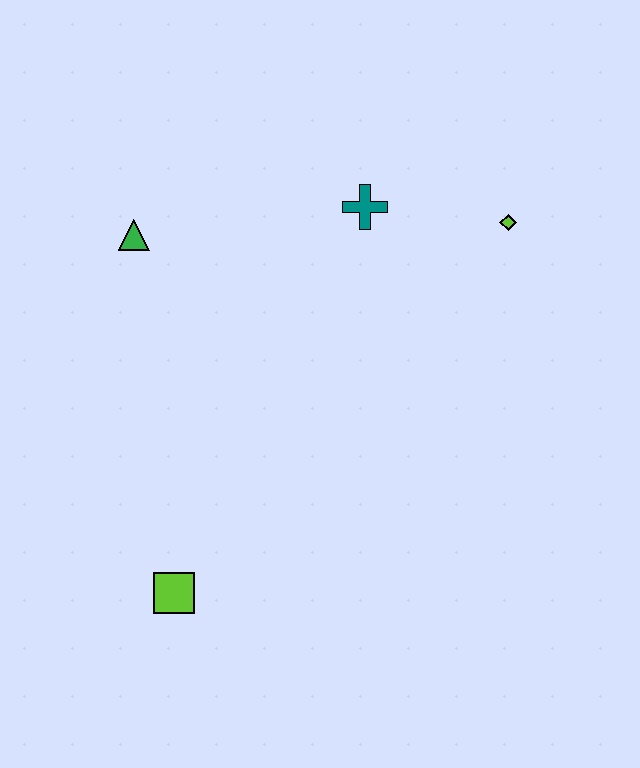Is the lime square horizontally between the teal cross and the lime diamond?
No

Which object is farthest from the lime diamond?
The lime square is farthest from the lime diamond.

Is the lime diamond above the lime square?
Yes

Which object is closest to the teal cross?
The lime diamond is closest to the teal cross.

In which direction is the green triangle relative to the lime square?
The green triangle is above the lime square.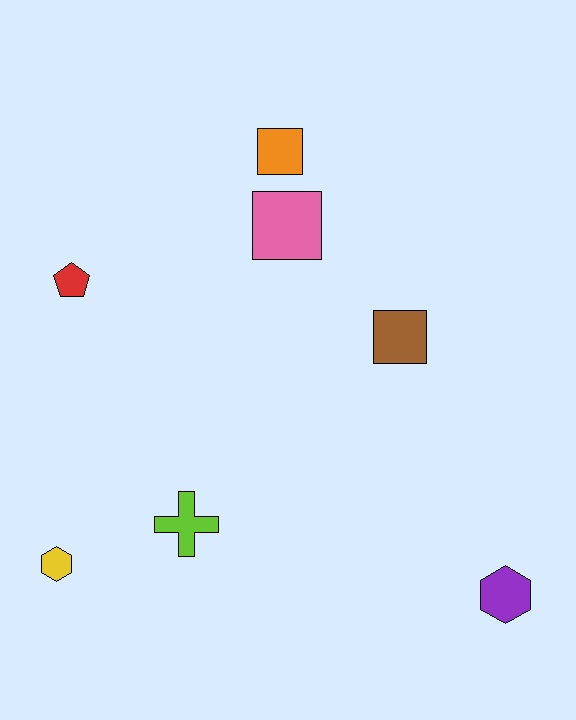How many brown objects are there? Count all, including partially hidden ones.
There is 1 brown object.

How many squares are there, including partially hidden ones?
There are 3 squares.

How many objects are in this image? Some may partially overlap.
There are 7 objects.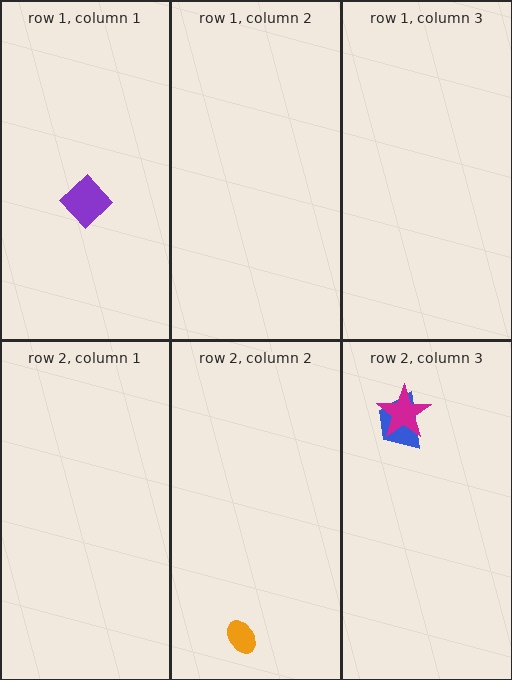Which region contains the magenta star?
The row 2, column 3 region.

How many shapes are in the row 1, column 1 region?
1.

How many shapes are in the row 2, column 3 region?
2.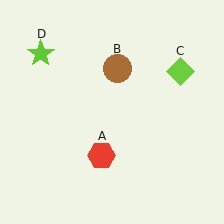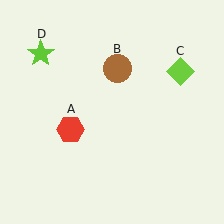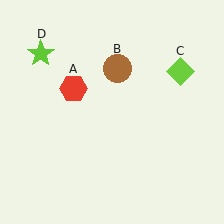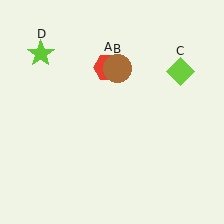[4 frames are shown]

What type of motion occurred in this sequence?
The red hexagon (object A) rotated clockwise around the center of the scene.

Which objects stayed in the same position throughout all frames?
Brown circle (object B) and lime diamond (object C) and lime star (object D) remained stationary.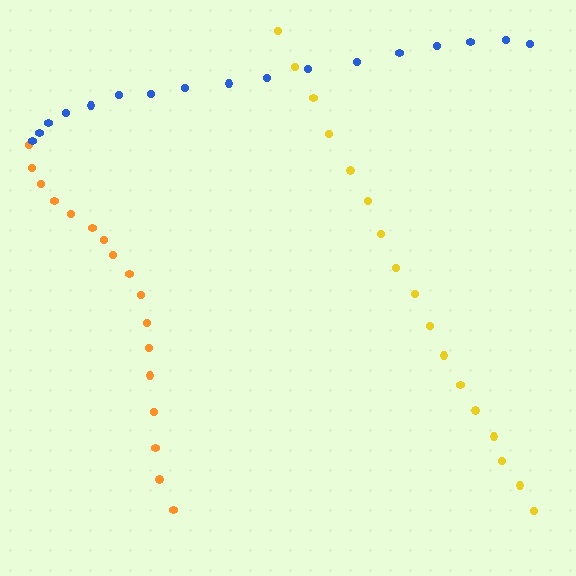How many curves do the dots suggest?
There are 3 distinct paths.